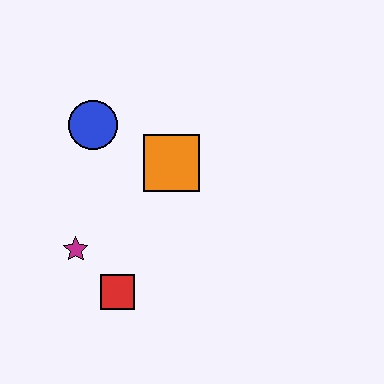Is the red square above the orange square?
No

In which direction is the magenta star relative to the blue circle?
The magenta star is below the blue circle.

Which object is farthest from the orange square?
The red square is farthest from the orange square.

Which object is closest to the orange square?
The blue circle is closest to the orange square.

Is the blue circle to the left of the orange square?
Yes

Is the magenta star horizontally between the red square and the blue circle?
No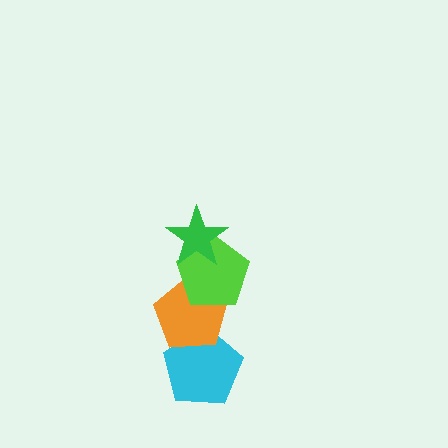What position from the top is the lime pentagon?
The lime pentagon is 2nd from the top.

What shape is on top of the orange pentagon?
The lime pentagon is on top of the orange pentagon.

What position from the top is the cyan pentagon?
The cyan pentagon is 4th from the top.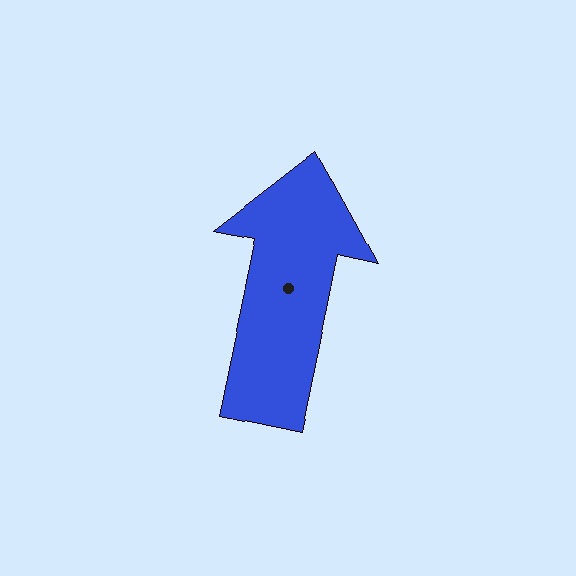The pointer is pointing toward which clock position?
Roughly 12 o'clock.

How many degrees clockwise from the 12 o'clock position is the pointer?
Approximately 12 degrees.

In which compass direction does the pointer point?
North.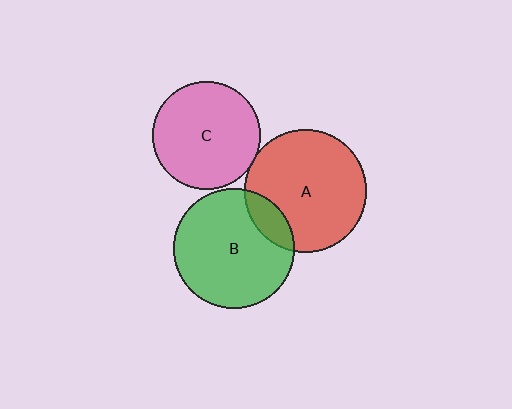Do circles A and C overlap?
Yes.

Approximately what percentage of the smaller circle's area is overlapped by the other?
Approximately 5%.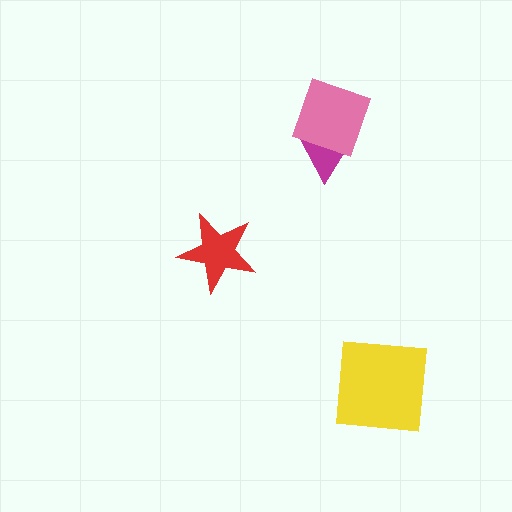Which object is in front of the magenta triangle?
The pink square is in front of the magenta triangle.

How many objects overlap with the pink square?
1 object overlaps with the pink square.